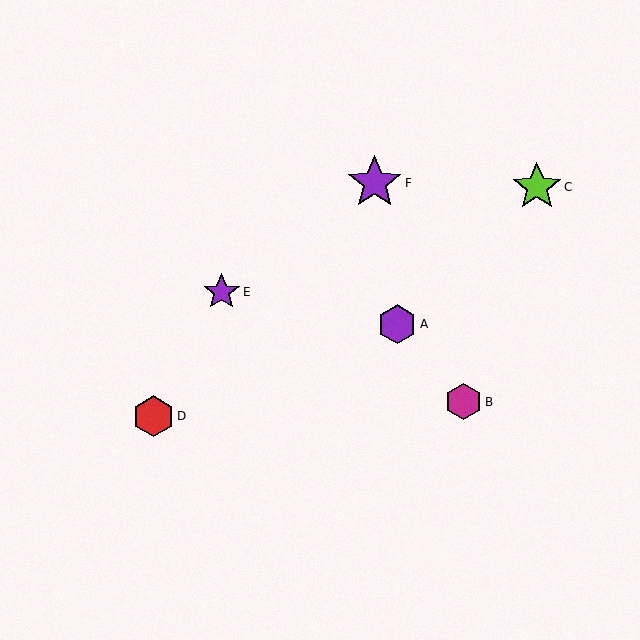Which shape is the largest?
The purple star (labeled F) is the largest.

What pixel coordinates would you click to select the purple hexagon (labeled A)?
Click at (397, 324) to select the purple hexagon A.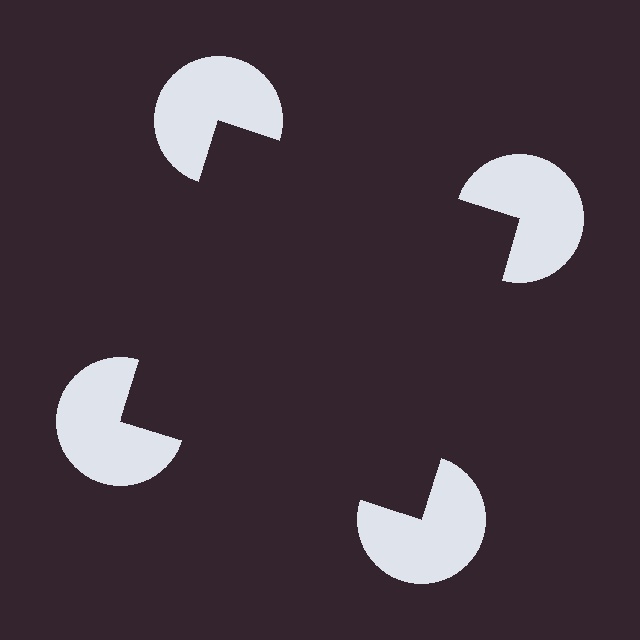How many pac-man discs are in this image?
There are 4 — one at each vertex of the illusory square.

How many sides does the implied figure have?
4 sides.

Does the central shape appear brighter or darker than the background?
It typically appears slightly darker than the background, even though no actual brightness change is drawn.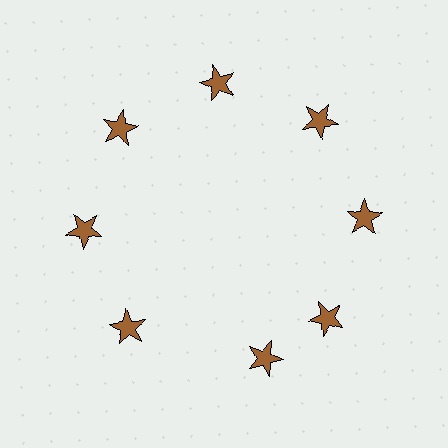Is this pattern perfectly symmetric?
No. The 8 brown stars are arranged in a ring, but one element near the 6 o'clock position is rotated out of alignment along the ring, breaking the 8-fold rotational symmetry.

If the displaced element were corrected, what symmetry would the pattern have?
It would have 8-fold rotational symmetry — the pattern would map onto itself every 45 degrees.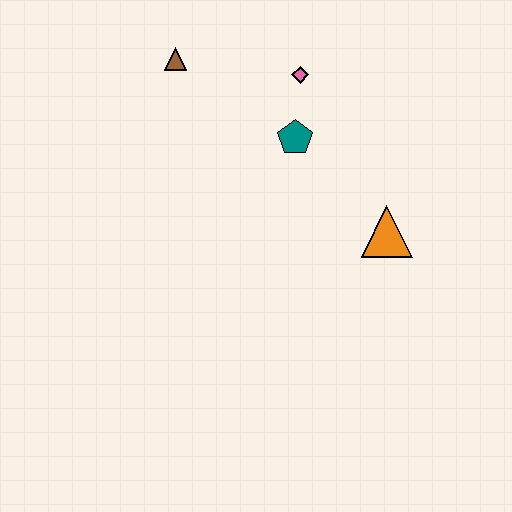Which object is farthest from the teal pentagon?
The brown triangle is farthest from the teal pentagon.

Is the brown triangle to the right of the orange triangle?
No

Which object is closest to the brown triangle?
The pink diamond is closest to the brown triangle.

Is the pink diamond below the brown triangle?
Yes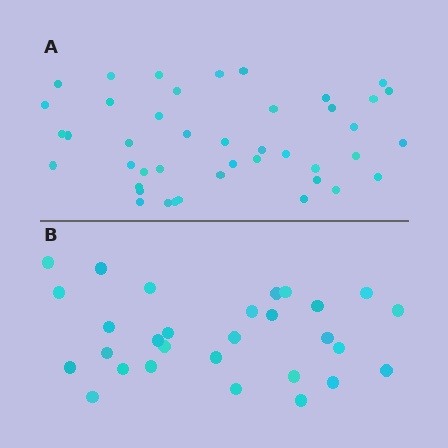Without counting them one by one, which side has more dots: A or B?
Region A (the top region) has more dots.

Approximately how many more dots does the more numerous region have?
Region A has approximately 15 more dots than region B.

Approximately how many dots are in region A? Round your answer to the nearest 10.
About 40 dots. (The exact count is 43, which rounds to 40.)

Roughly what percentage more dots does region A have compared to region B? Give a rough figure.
About 50% more.